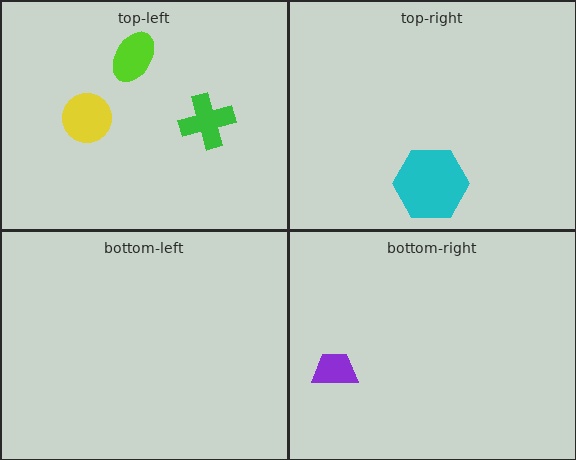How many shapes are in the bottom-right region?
1.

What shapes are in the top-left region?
The green cross, the lime ellipse, the yellow circle.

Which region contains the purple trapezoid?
The bottom-right region.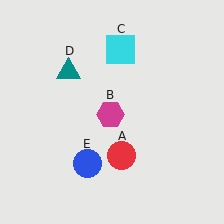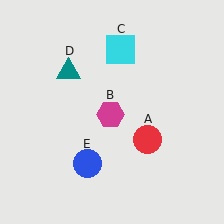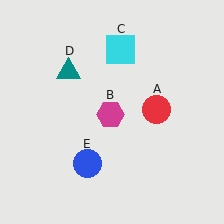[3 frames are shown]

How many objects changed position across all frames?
1 object changed position: red circle (object A).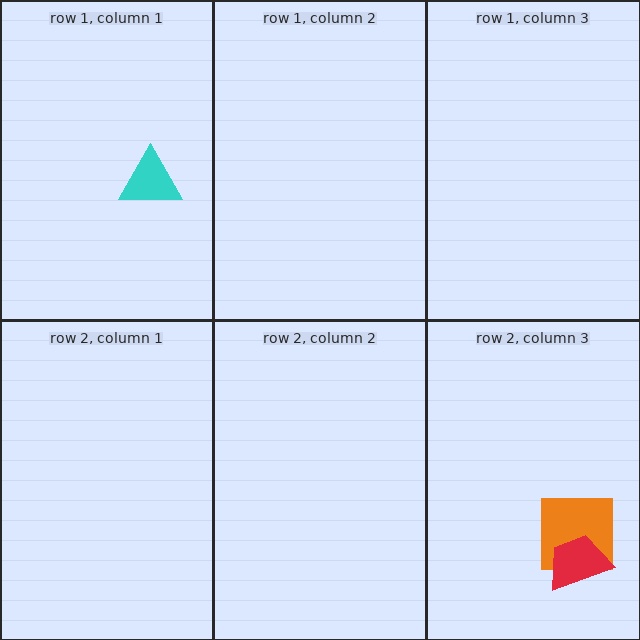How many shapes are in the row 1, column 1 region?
1.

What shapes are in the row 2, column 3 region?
The orange square, the red trapezoid.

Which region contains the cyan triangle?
The row 1, column 1 region.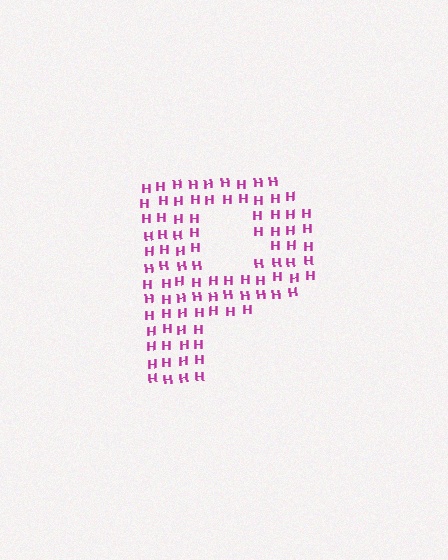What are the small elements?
The small elements are letter H's.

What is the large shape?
The large shape is the letter P.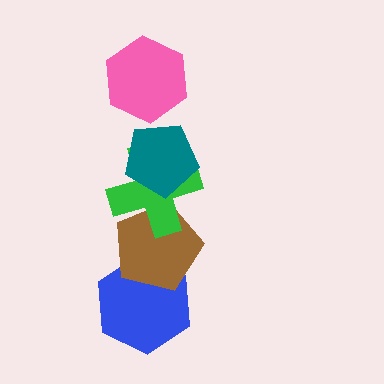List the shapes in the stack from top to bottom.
From top to bottom: the pink hexagon, the teal pentagon, the green cross, the brown pentagon, the blue hexagon.